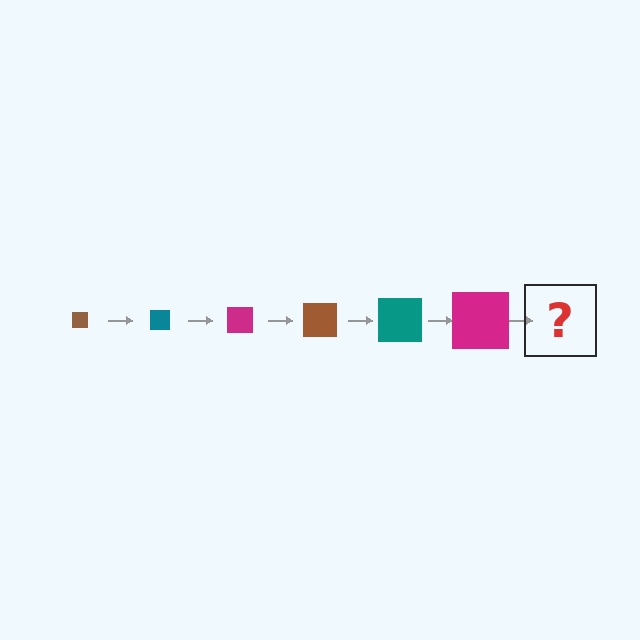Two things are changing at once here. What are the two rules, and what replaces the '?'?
The two rules are that the square grows larger each step and the color cycles through brown, teal, and magenta. The '?' should be a brown square, larger than the previous one.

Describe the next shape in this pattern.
It should be a brown square, larger than the previous one.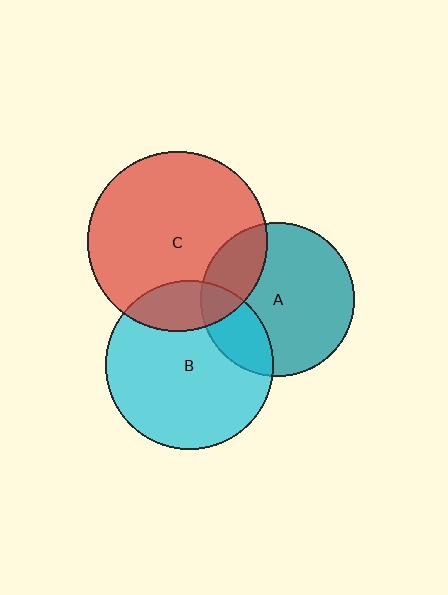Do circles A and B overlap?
Yes.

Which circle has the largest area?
Circle C (red).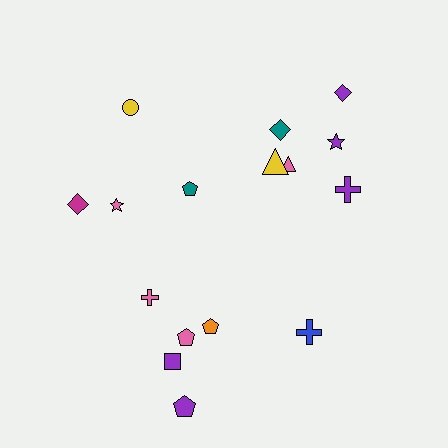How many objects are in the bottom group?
There are 6 objects.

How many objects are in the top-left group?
There are 4 objects.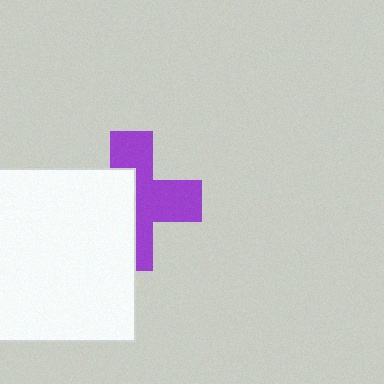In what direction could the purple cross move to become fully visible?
The purple cross could move right. That would shift it out from behind the white square entirely.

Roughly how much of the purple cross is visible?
About half of it is visible (roughly 54%).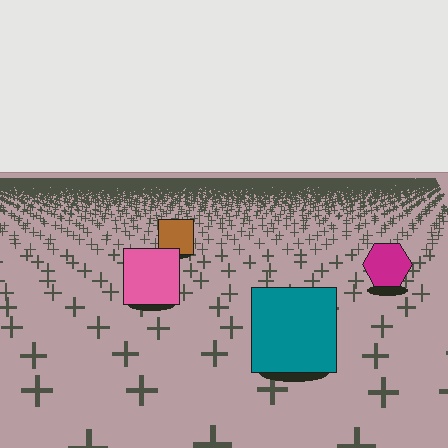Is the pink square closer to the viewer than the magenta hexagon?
Yes. The pink square is closer — you can tell from the texture gradient: the ground texture is coarser near it.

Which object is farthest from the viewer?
The brown square is farthest from the viewer. It appears smaller and the ground texture around it is denser.